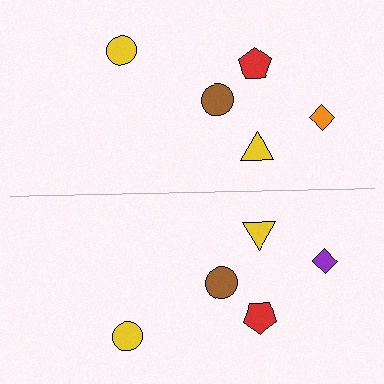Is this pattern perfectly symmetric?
No, the pattern is not perfectly symmetric. The purple diamond on the bottom side breaks the symmetry — its mirror counterpart is orange.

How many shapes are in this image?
There are 10 shapes in this image.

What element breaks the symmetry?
The purple diamond on the bottom side breaks the symmetry — its mirror counterpart is orange.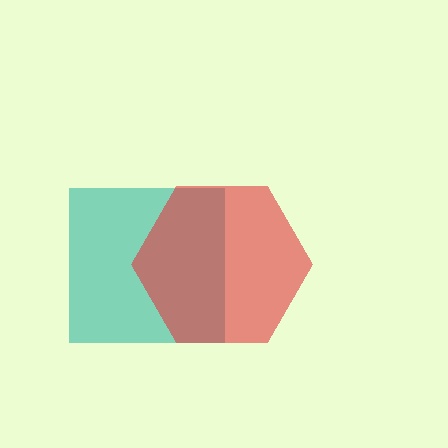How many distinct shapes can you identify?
There are 2 distinct shapes: a teal square, a red hexagon.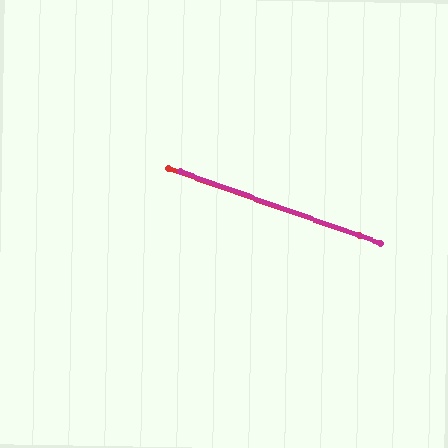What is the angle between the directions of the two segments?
Approximately 0 degrees.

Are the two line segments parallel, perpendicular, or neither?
Parallel — their directions differ by only 0.2°.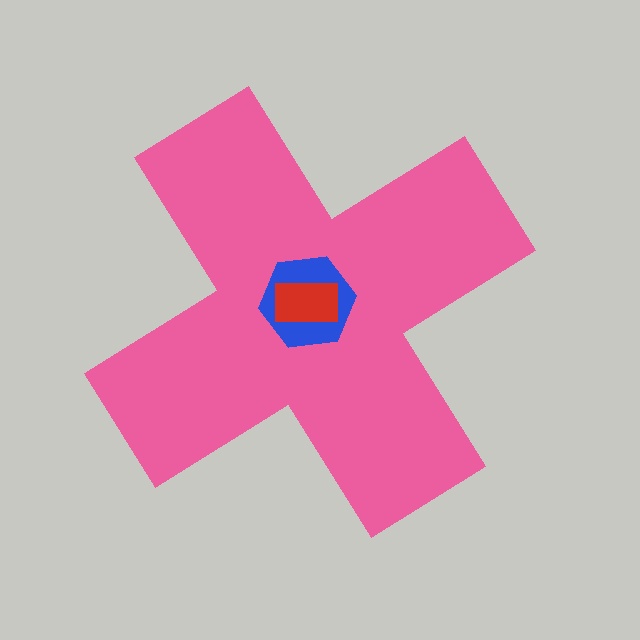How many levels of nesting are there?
3.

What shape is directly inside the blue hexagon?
The red rectangle.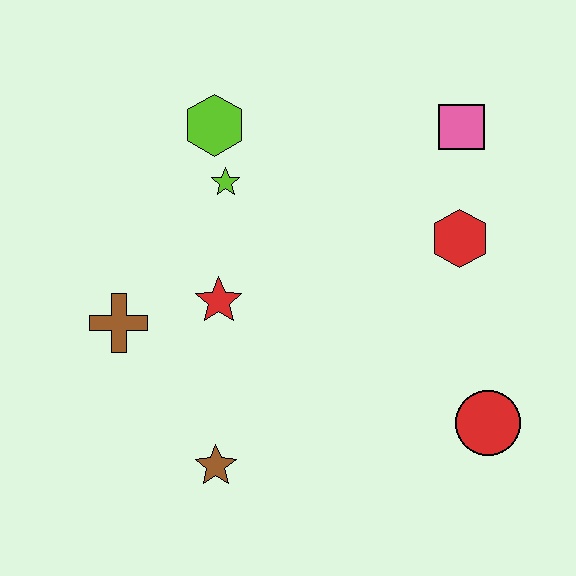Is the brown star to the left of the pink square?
Yes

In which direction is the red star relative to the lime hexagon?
The red star is below the lime hexagon.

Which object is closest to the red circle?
The red hexagon is closest to the red circle.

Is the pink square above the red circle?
Yes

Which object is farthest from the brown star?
The pink square is farthest from the brown star.